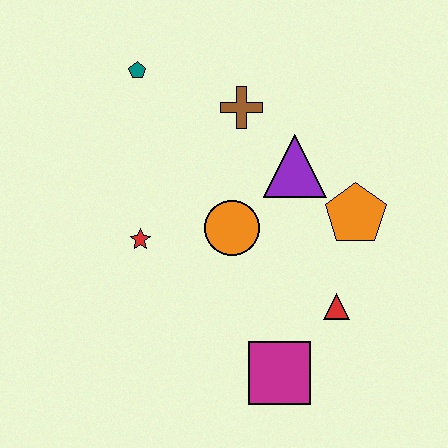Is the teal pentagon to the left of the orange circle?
Yes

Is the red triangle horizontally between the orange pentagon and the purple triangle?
Yes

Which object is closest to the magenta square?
The red triangle is closest to the magenta square.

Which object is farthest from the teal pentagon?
The magenta square is farthest from the teal pentagon.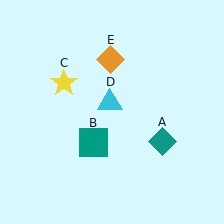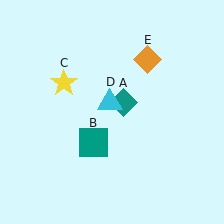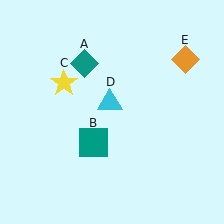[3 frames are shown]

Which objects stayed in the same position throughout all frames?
Teal square (object B) and yellow star (object C) and cyan triangle (object D) remained stationary.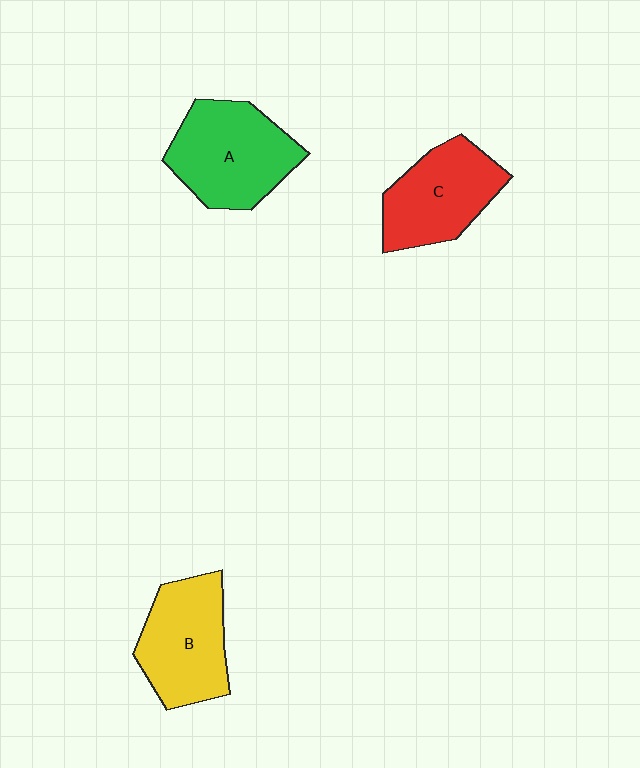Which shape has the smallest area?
Shape C (red).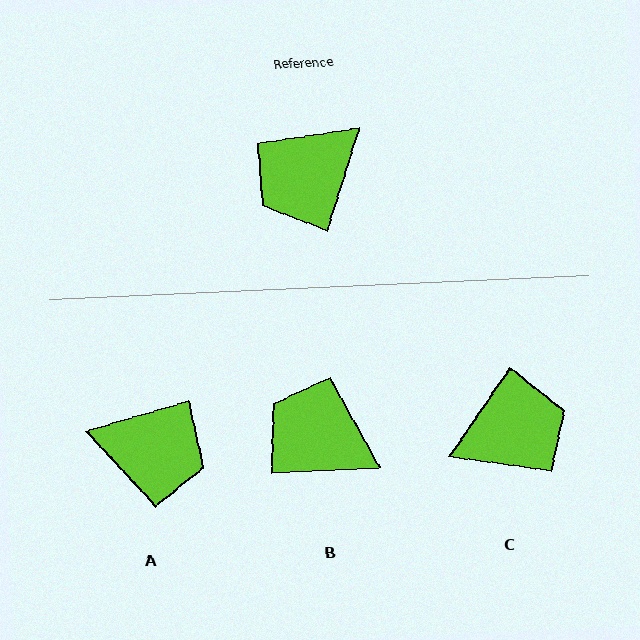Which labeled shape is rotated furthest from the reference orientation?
C, about 163 degrees away.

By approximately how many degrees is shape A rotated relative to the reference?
Approximately 124 degrees counter-clockwise.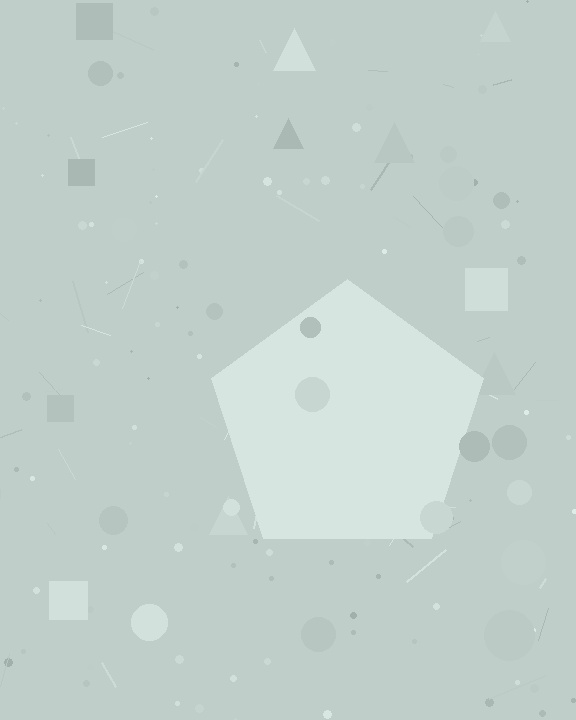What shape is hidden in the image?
A pentagon is hidden in the image.